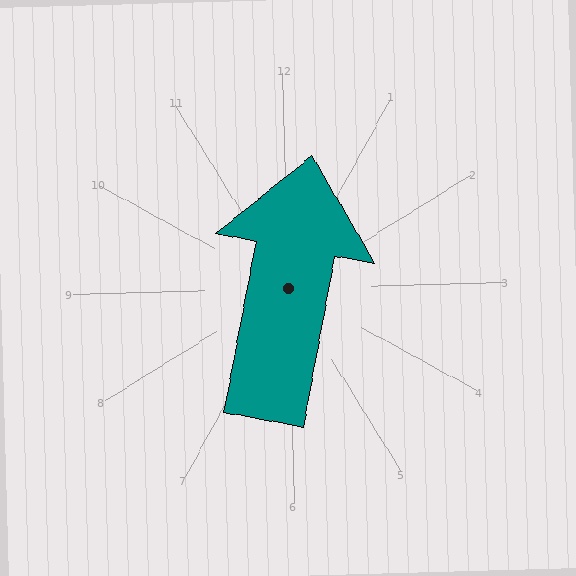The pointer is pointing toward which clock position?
Roughly 12 o'clock.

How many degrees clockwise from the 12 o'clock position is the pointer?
Approximately 12 degrees.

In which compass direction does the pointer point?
North.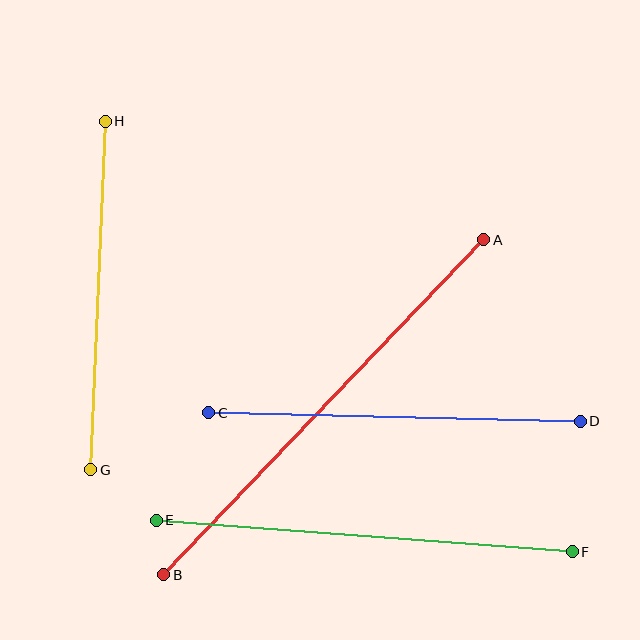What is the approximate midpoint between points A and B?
The midpoint is at approximately (324, 407) pixels.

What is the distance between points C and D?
The distance is approximately 372 pixels.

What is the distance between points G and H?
The distance is approximately 349 pixels.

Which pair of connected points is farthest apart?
Points A and B are farthest apart.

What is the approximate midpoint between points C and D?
The midpoint is at approximately (395, 417) pixels.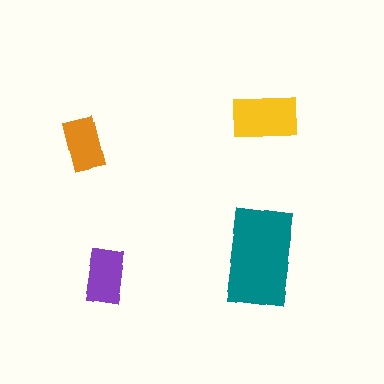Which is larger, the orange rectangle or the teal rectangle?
The teal one.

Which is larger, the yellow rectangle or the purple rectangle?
The yellow one.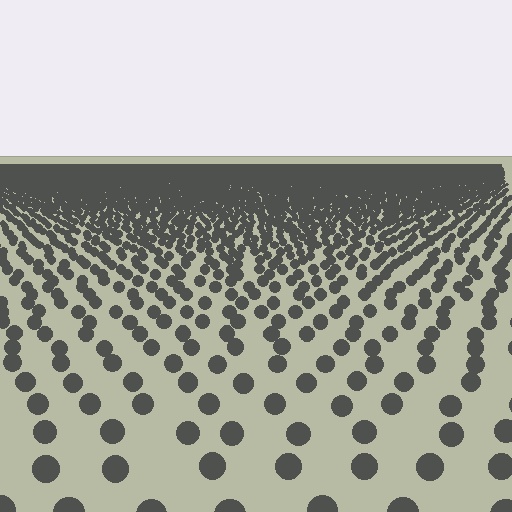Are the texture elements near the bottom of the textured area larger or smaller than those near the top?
Larger. Near the bottom, elements are closer to the viewer and appear at a bigger on-screen size.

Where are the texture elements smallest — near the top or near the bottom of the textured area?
Near the top.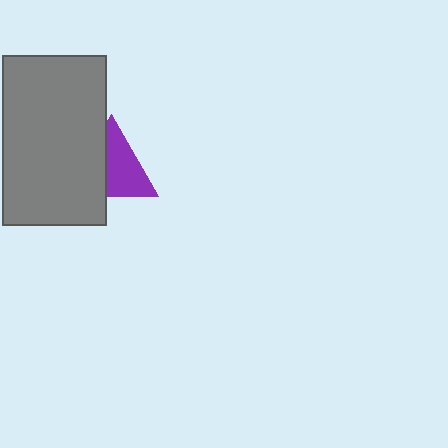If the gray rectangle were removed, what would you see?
You would see the complete purple triangle.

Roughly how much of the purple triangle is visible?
About half of it is visible (roughly 57%).